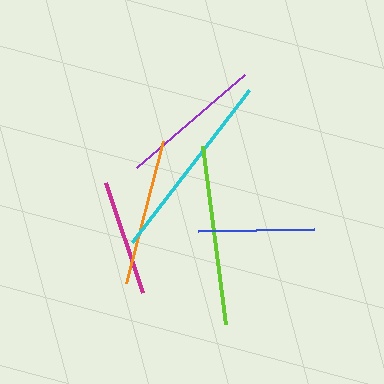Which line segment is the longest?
The cyan line is the longest at approximately 192 pixels.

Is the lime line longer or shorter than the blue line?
The lime line is longer than the blue line.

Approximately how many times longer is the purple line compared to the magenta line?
The purple line is approximately 1.2 times the length of the magenta line.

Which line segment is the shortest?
The magenta line is the shortest at approximately 116 pixels.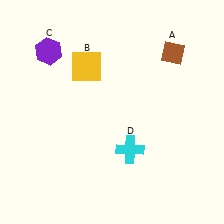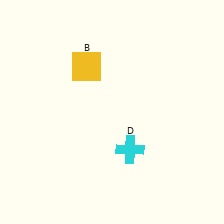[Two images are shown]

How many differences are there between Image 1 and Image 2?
There are 2 differences between the two images.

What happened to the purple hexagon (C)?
The purple hexagon (C) was removed in Image 2. It was in the top-left area of Image 1.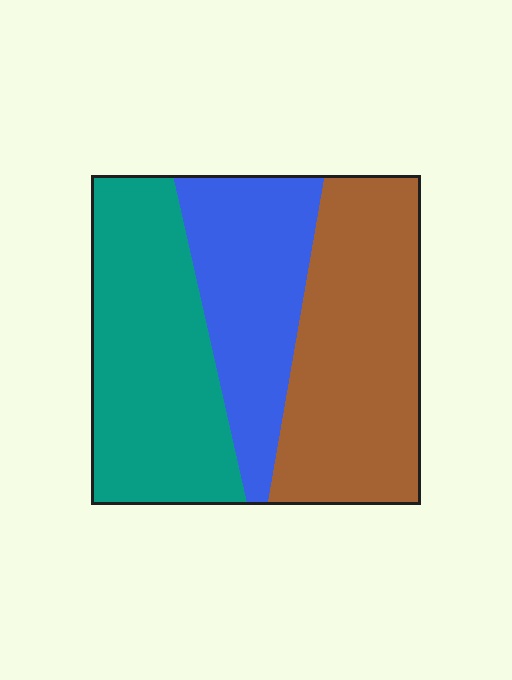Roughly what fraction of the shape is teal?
Teal takes up about three eighths (3/8) of the shape.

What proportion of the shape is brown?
Brown takes up between a quarter and a half of the shape.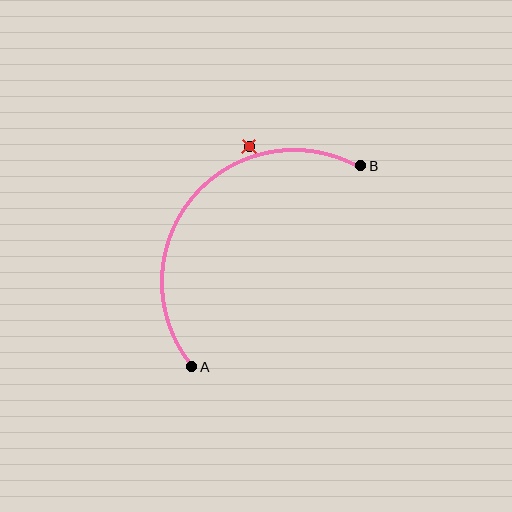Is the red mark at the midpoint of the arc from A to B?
No — the red mark does not lie on the arc at all. It sits slightly outside the curve.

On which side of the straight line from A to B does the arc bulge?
The arc bulges above and to the left of the straight line connecting A and B.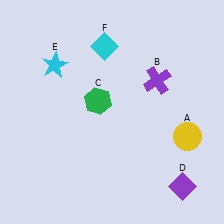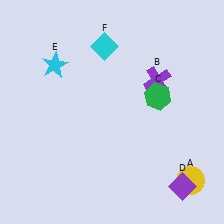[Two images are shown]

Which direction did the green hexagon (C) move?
The green hexagon (C) moved right.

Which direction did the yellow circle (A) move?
The yellow circle (A) moved down.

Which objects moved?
The objects that moved are: the yellow circle (A), the green hexagon (C).